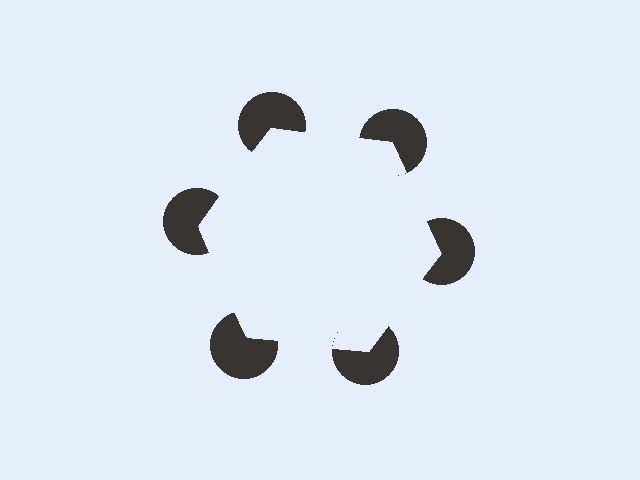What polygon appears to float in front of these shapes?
An illusory hexagon — its edges are inferred from the aligned wedge cuts in the pac-man discs, not physically drawn.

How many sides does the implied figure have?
6 sides.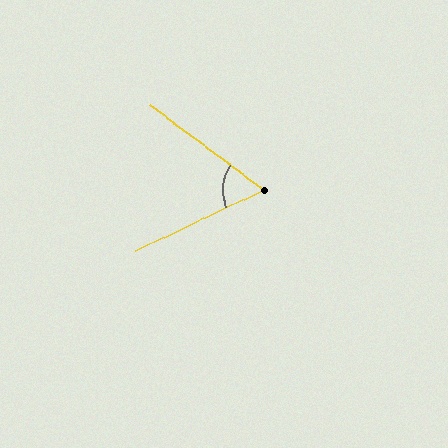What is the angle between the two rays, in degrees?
Approximately 62 degrees.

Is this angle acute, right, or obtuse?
It is acute.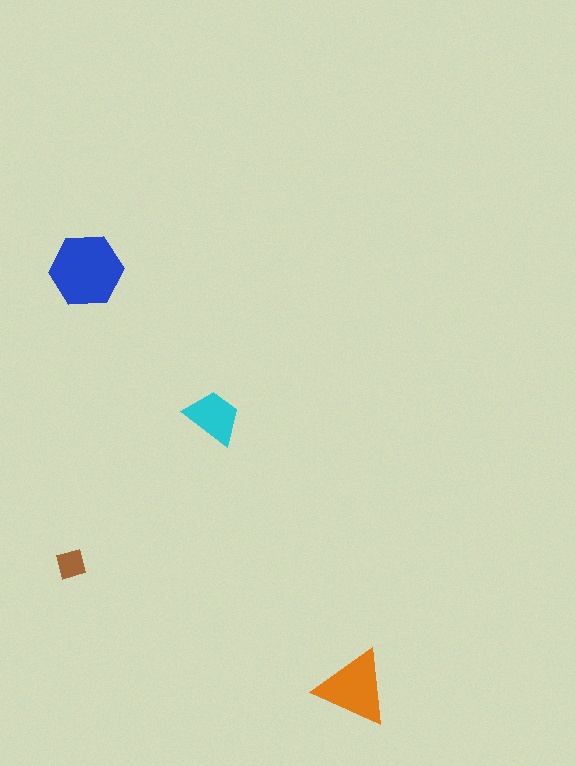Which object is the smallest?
The brown square.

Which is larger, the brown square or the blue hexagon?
The blue hexagon.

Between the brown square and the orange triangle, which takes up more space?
The orange triangle.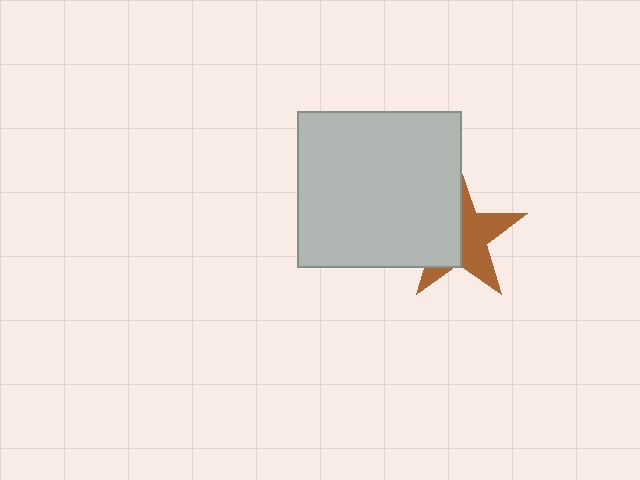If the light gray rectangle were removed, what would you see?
You would see the complete brown star.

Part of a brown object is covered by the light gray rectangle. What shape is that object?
It is a star.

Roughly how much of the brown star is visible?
About half of it is visible (roughly 52%).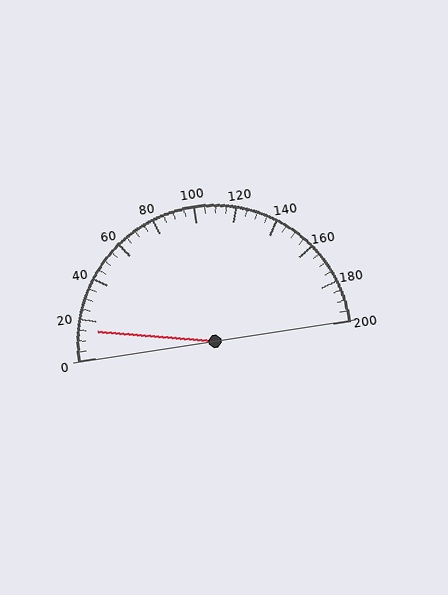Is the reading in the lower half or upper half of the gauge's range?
The reading is in the lower half of the range (0 to 200).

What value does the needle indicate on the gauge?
The needle indicates approximately 15.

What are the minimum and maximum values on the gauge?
The gauge ranges from 0 to 200.